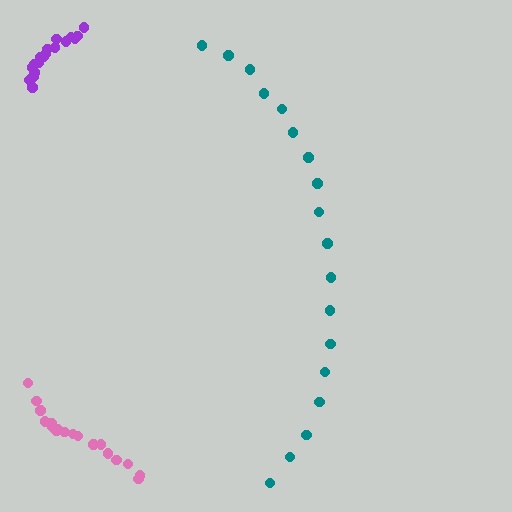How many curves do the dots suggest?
There are 3 distinct paths.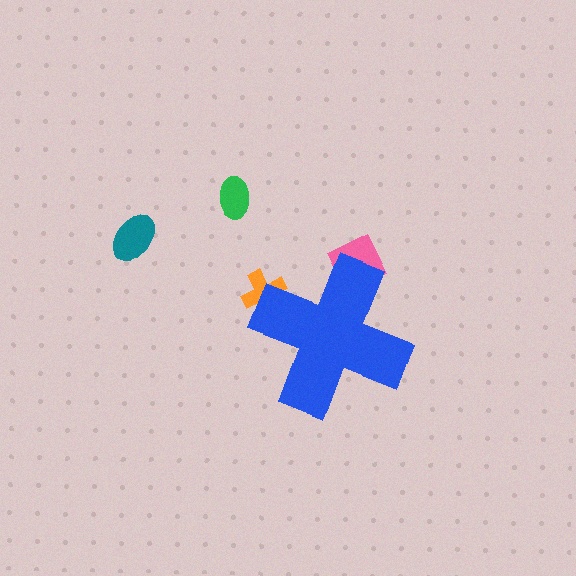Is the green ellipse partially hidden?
No, the green ellipse is fully visible.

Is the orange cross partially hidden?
Yes, the orange cross is partially hidden behind the blue cross.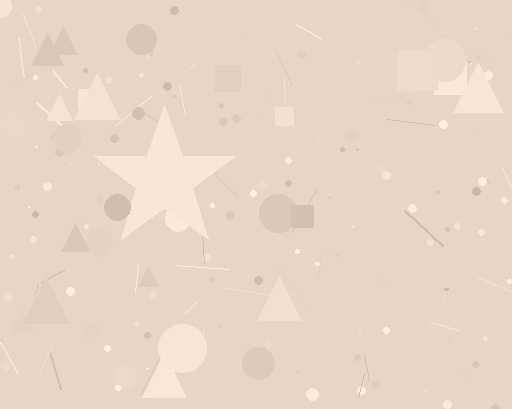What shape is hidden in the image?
A star is hidden in the image.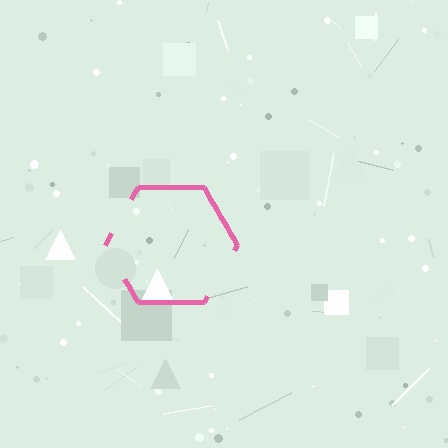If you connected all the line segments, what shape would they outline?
They would outline a hexagon.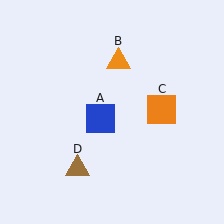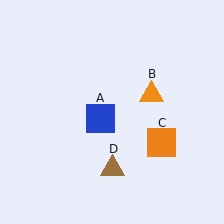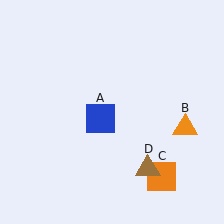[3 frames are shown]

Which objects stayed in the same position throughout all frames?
Blue square (object A) remained stationary.